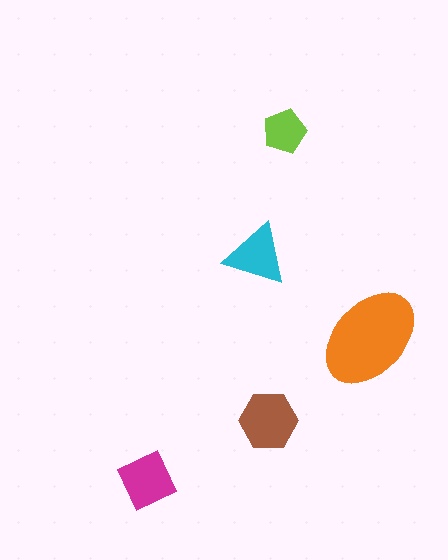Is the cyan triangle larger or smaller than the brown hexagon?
Smaller.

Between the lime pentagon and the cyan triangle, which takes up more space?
The cyan triangle.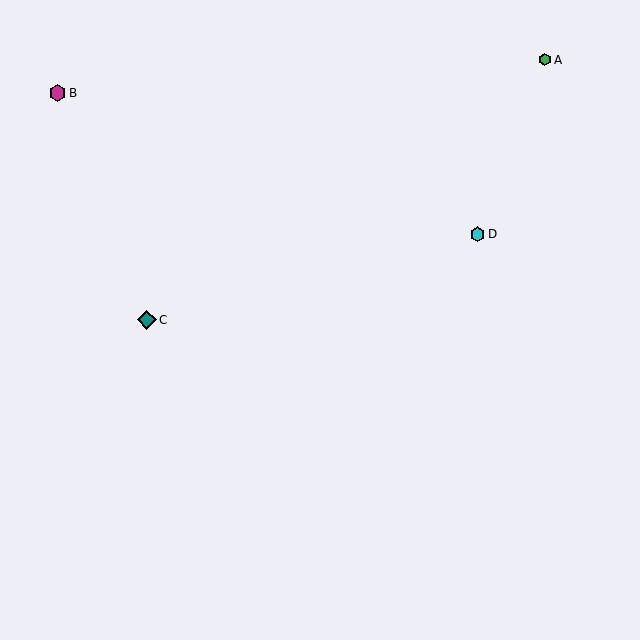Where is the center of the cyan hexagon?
The center of the cyan hexagon is at (478, 234).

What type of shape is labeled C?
Shape C is a teal diamond.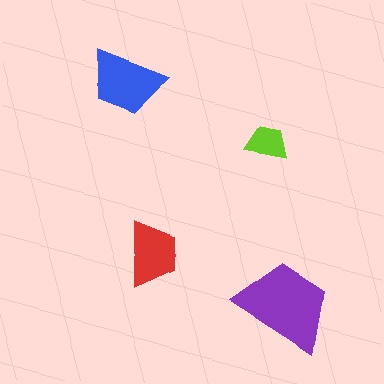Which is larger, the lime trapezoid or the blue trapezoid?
The blue one.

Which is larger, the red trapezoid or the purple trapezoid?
The purple one.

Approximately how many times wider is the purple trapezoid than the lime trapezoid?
About 2.5 times wider.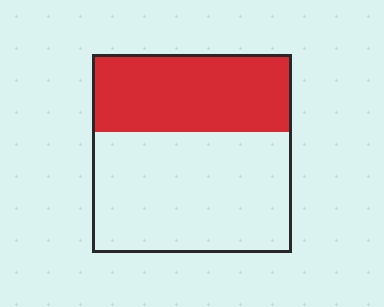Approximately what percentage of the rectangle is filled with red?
Approximately 40%.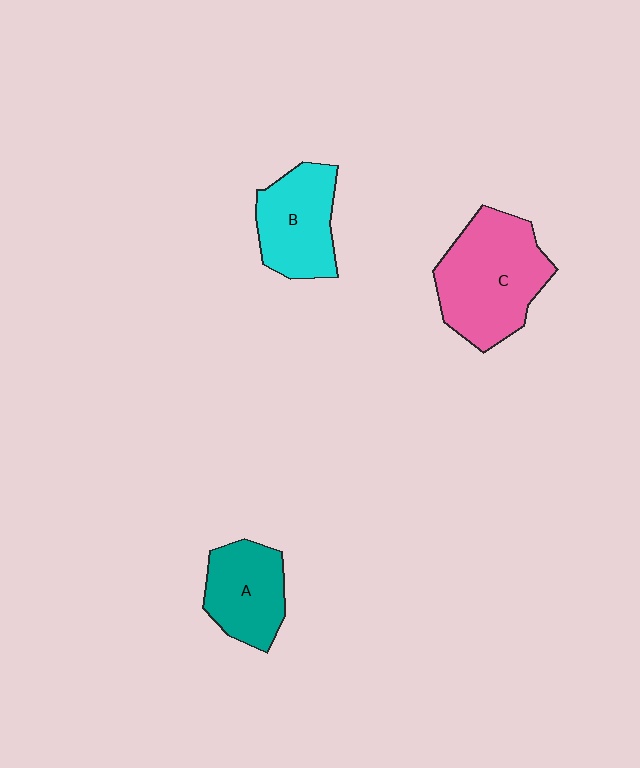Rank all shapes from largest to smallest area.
From largest to smallest: C (pink), B (cyan), A (teal).